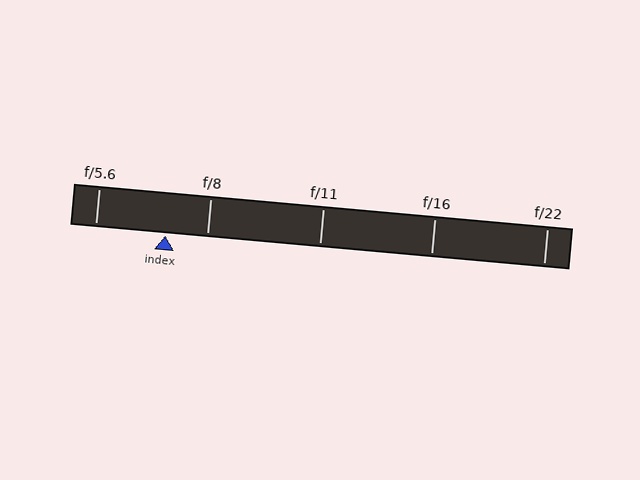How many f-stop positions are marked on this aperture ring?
There are 5 f-stop positions marked.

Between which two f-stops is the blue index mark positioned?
The index mark is between f/5.6 and f/8.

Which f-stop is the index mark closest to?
The index mark is closest to f/8.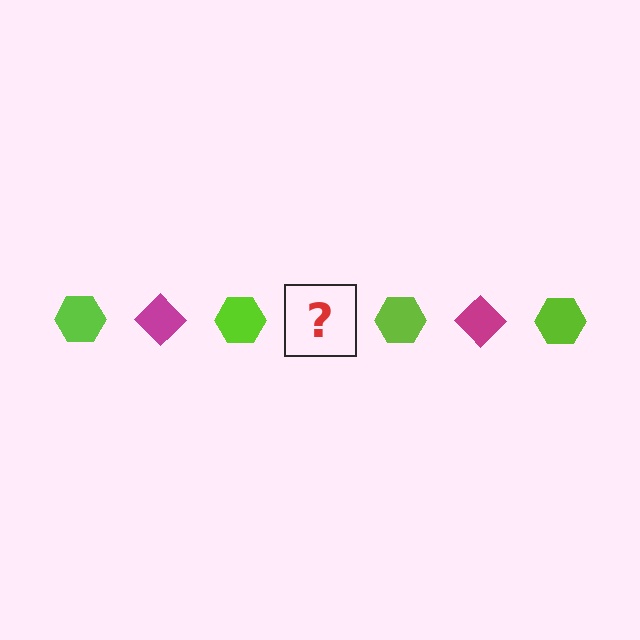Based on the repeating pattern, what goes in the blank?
The blank should be a magenta diamond.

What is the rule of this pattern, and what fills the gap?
The rule is that the pattern alternates between lime hexagon and magenta diamond. The gap should be filled with a magenta diamond.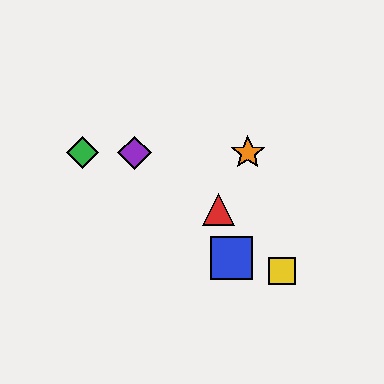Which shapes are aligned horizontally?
The green diamond, the purple diamond, the orange star are aligned horizontally.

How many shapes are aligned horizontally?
3 shapes (the green diamond, the purple diamond, the orange star) are aligned horizontally.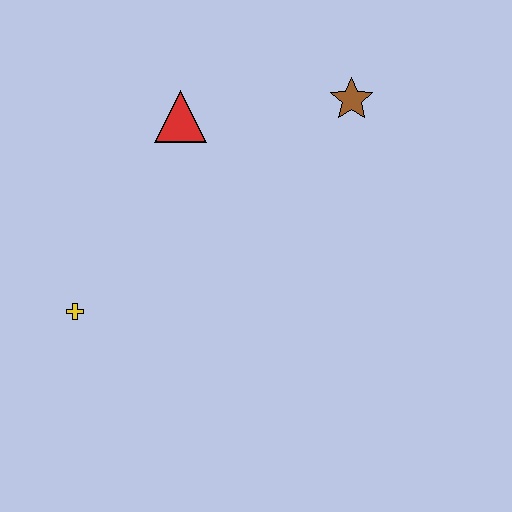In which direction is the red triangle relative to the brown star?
The red triangle is to the left of the brown star.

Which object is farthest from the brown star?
The yellow cross is farthest from the brown star.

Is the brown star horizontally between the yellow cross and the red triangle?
No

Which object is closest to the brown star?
The red triangle is closest to the brown star.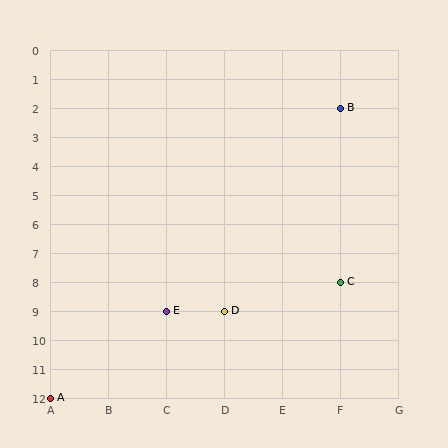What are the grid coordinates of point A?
Point A is at grid coordinates (A, 12).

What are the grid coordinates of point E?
Point E is at grid coordinates (C, 9).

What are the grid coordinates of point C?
Point C is at grid coordinates (F, 8).